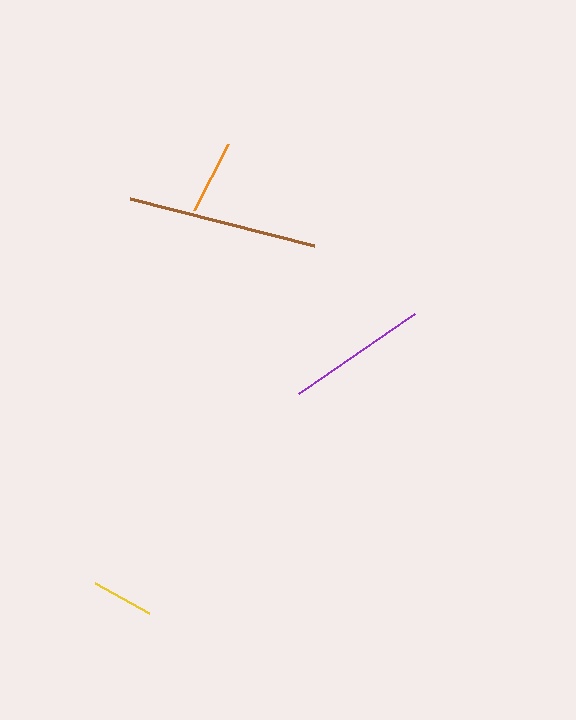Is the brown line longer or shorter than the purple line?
The brown line is longer than the purple line.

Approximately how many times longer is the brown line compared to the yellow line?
The brown line is approximately 3.1 times the length of the yellow line.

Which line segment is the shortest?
The yellow line is the shortest at approximately 62 pixels.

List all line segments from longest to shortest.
From longest to shortest: brown, purple, orange, yellow.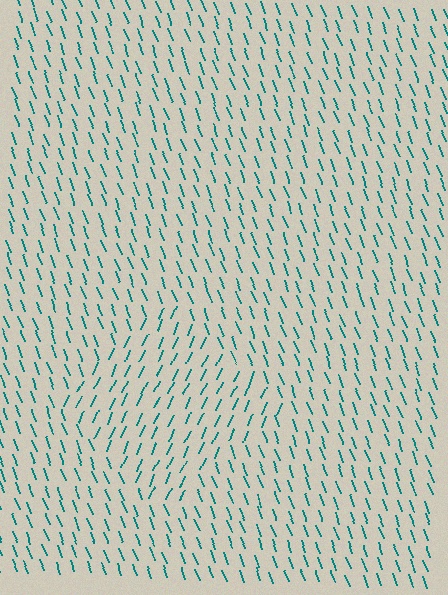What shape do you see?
I see a diamond.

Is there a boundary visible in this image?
Yes, there is a texture boundary formed by a change in line orientation.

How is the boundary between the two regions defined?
The boundary is defined purely by a change in line orientation (approximately 45 degrees difference). All lines are the same color and thickness.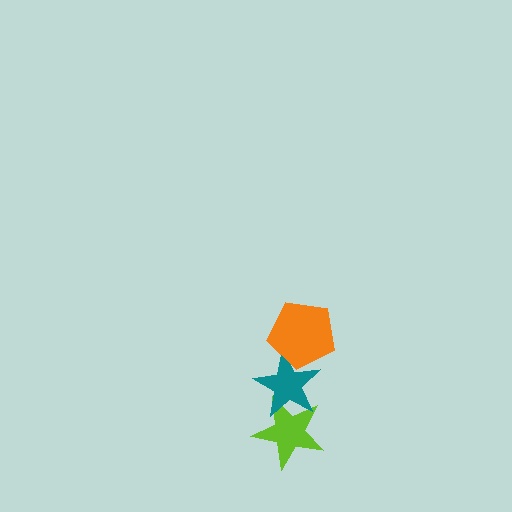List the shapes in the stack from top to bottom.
From top to bottom: the orange pentagon, the teal star, the lime star.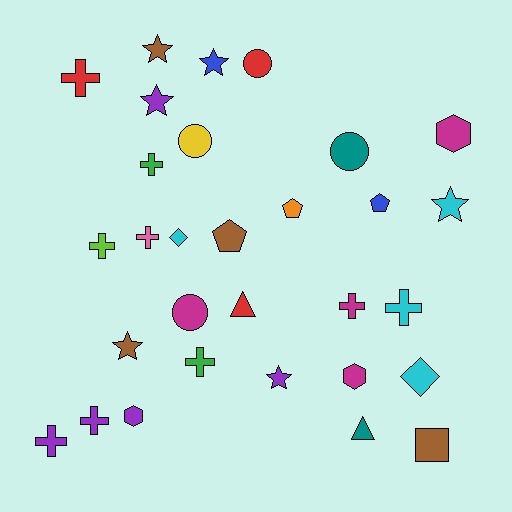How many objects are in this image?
There are 30 objects.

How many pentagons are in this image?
There are 3 pentagons.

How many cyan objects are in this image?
There are 4 cyan objects.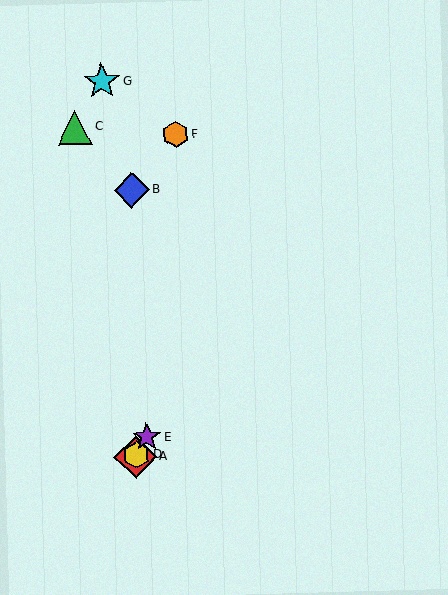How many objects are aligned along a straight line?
3 objects (A, D, E) are aligned along a straight line.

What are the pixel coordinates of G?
Object G is at (102, 81).